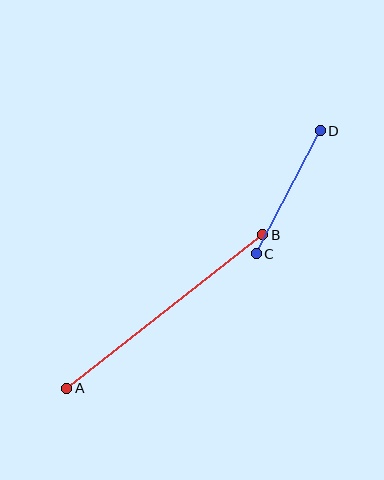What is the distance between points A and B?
The distance is approximately 249 pixels.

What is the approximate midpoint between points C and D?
The midpoint is at approximately (288, 192) pixels.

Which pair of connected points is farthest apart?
Points A and B are farthest apart.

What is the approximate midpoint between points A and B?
The midpoint is at approximately (165, 312) pixels.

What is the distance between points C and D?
The distance is approximately 138 pixels.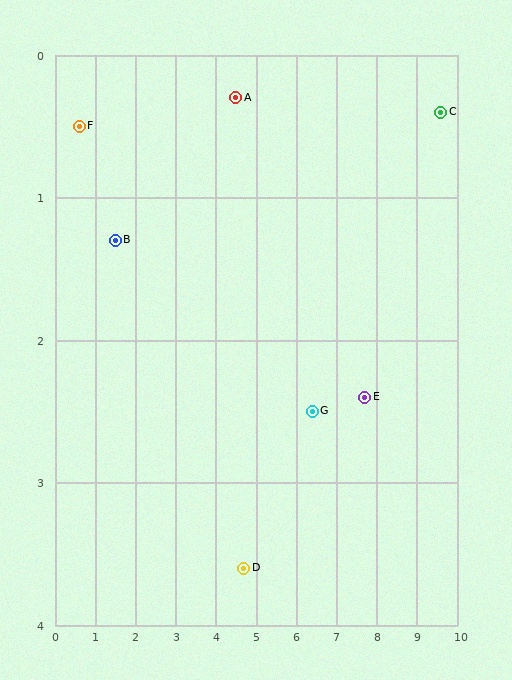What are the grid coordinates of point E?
Point E is at approximately (7.7, 2.4).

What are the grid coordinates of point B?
Point B is at approximately (1.5, 1.3).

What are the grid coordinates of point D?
Point D is at approximately (4.7, 3.6).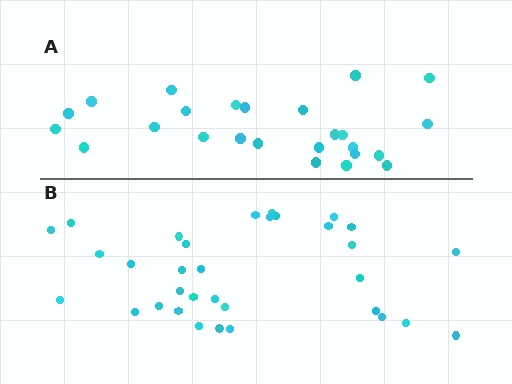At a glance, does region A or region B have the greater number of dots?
Region B (the bottom region) has more dots.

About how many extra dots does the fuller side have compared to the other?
Region B has roughly 8 or so more dots than region A.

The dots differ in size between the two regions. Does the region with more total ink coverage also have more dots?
No. Region A has more total ink coverage because its dots are larger, but region B actually contains more individual dots. Total area can be misleading — the number of items is what matters here.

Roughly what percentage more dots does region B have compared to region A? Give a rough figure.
About 30% more.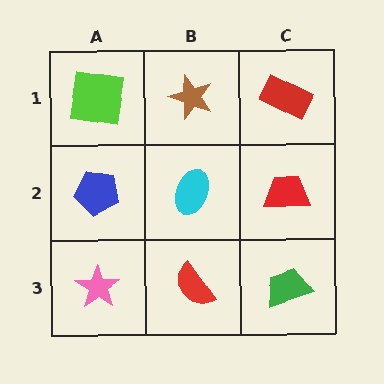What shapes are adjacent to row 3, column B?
A cyan ellipse (row 2, column B), a pink star (row 3, column A), a green trapezoid (row 3, column C).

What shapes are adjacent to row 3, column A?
A blue pentagon (row 2, column A), a red semicircle (row 3, column B).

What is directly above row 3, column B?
A cyan ellipse.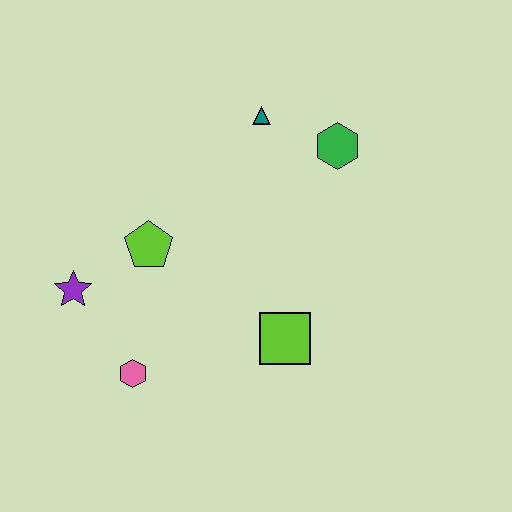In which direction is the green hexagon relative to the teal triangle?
The green hexagon is to the right of the teal triangle.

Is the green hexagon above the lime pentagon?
Yes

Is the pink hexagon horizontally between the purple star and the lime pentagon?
Yes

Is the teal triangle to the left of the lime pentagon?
No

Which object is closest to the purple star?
The lime pentagon is closest to the purple star.